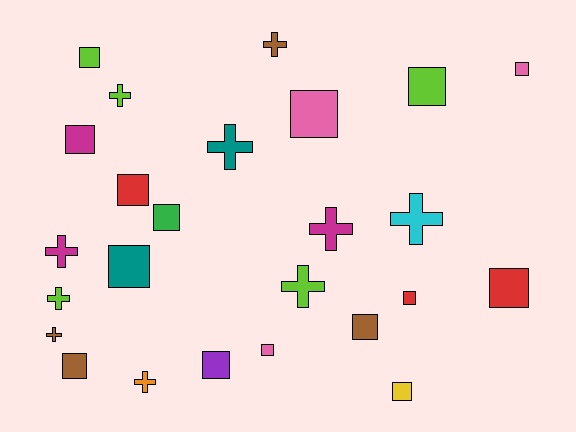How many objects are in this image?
There are 25 objects.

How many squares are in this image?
There are 15 squares.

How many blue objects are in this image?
There are no blue objects.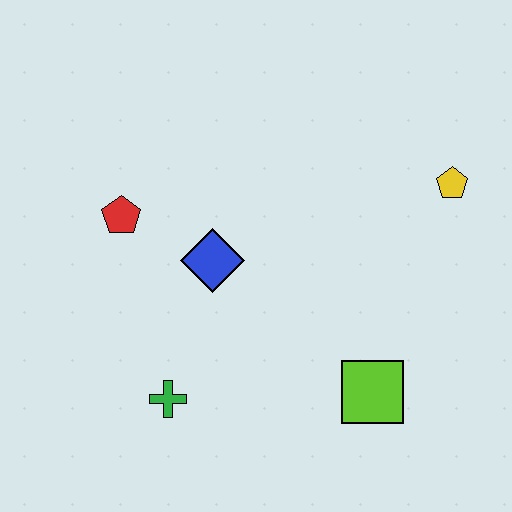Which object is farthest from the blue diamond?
The yellow pentagon is farthest from the blue diamond.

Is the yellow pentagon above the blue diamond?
Yes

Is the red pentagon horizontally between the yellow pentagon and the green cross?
No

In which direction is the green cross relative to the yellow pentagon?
The green cross is to the left of the yellow pentagon.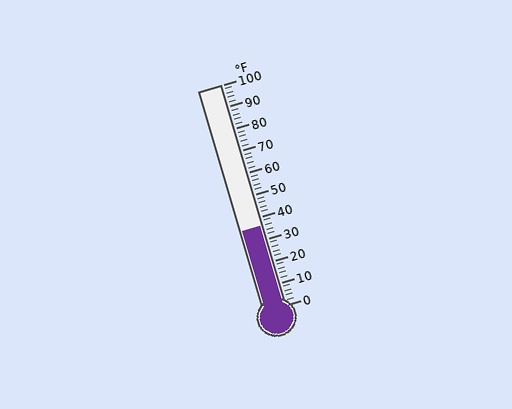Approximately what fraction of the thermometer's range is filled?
The thermometer is filled to approximately 35% of its range.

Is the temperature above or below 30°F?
The temperature is above 30°F.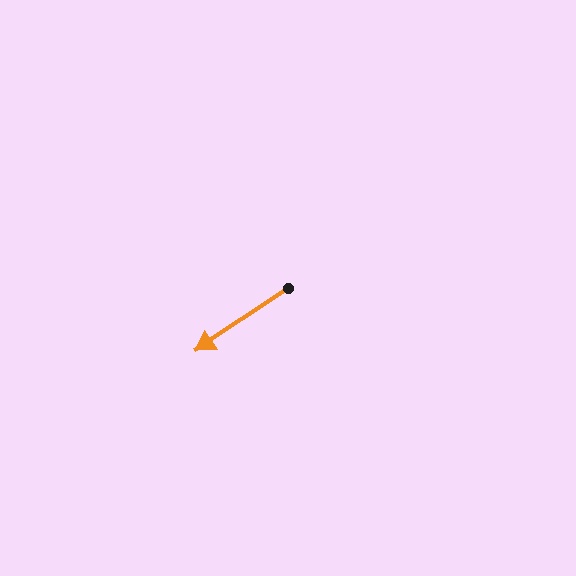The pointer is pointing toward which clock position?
Roughly 8 o'clock.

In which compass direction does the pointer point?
Southwest.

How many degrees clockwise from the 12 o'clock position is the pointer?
Approximately 236 degrees.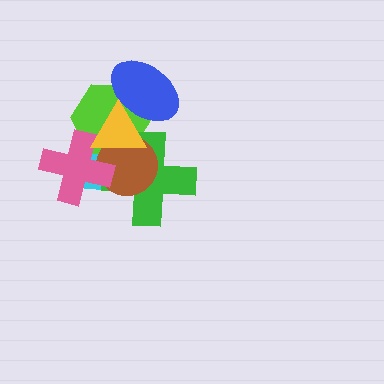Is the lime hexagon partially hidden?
Yes, it is partially covered by another shape.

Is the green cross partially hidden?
Yes, it is partially covered by another shape.